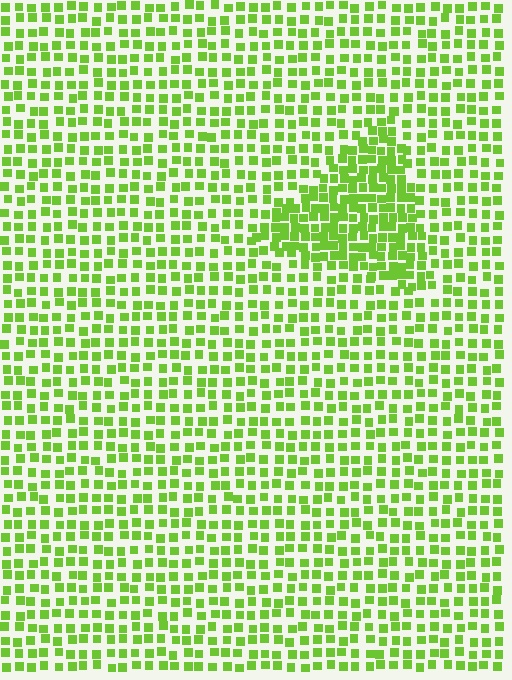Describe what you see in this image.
The image contains small lime elements arranged at two different densities. A triangle-shaped region is visible where the elements are more densely packed than the surrounding area.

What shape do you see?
I see a triangle.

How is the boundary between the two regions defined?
The boundary is defined by a change in element density (approximately 1.8x ratio). All elements are the same color, size, and shape.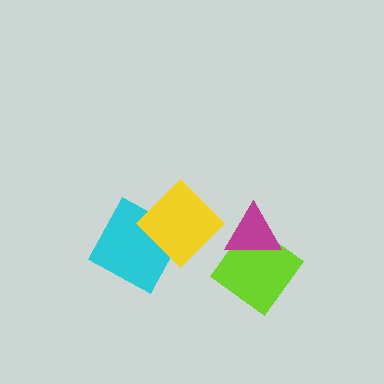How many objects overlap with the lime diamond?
1 object overlaps with the lime diamond.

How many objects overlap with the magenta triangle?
1 object overlaps with the magenta triangle.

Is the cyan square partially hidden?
Yes, it is partially covered by another shape.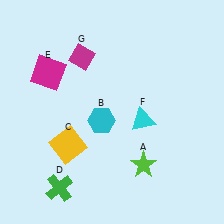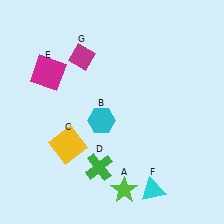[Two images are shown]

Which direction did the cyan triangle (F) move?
The cyan triangle (F) moved down.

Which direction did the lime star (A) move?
The lime star (A) moved down.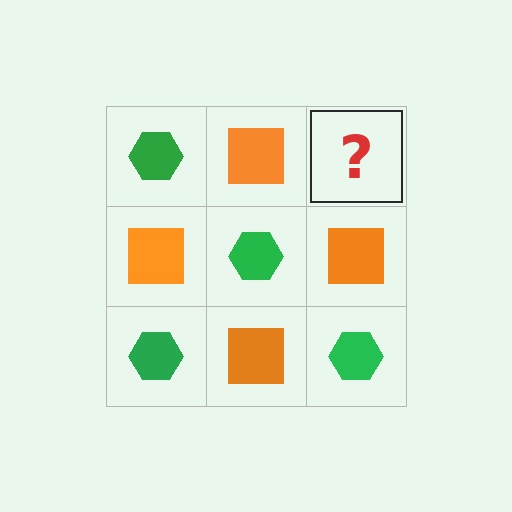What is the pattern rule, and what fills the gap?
The rule is that it alternates green hexagon and orange square in a checkerboard pattern. The gap should be filled with a green hexagon.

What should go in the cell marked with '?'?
The missing cell should contain a green hexagon.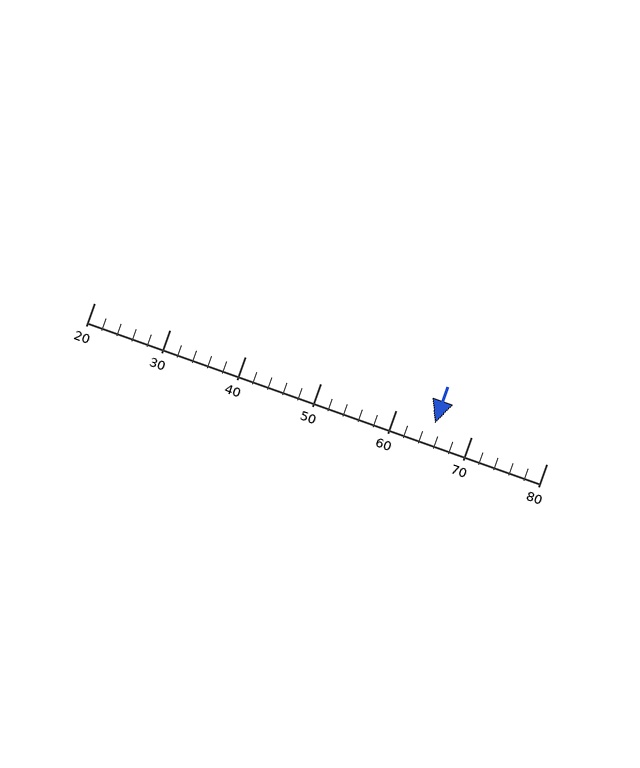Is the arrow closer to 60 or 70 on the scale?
The arrow is closer to 70.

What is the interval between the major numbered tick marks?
The major tick marks are spaced 10 units apart.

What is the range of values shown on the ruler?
The ruler shows values from 20 to 80.